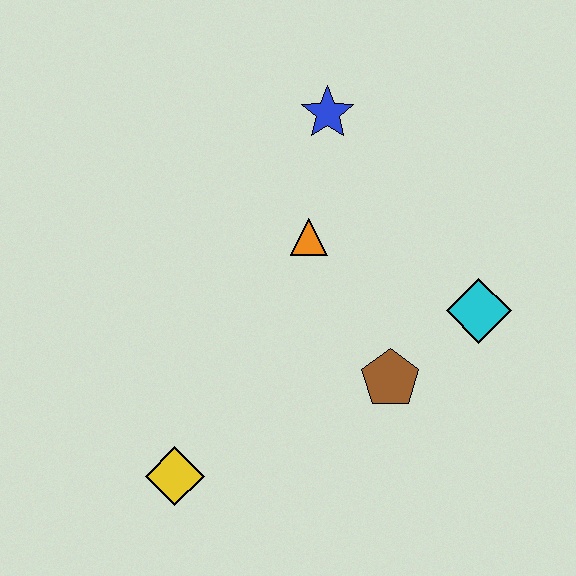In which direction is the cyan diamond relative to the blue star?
The cyan diamond is below the blue star.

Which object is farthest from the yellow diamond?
The blue star is farthest from the yellow diamond.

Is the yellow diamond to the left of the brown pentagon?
Yes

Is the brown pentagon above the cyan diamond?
No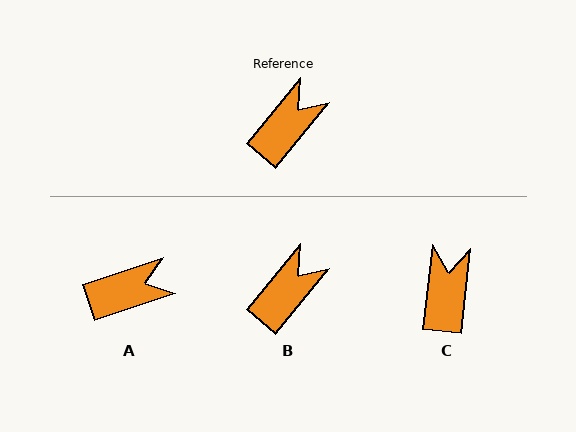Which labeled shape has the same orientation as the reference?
B.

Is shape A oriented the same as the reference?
No, it is off by about 32 degrees.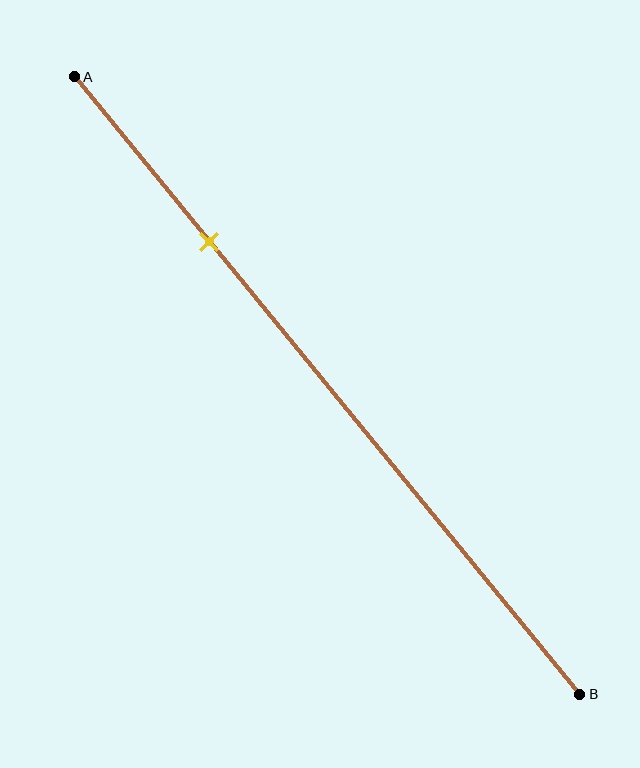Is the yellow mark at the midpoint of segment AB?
No, the mark is at about 25% from A, not at the 50% midpoint.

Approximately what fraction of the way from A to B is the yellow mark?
The yellow mark is approximately 25% of the way from A to B.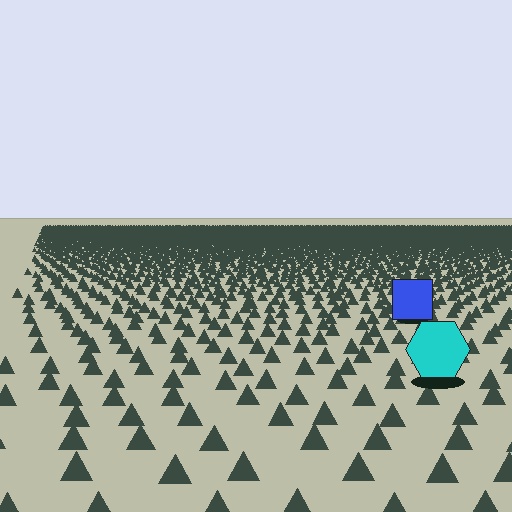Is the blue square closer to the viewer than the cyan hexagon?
No. The cyan hexagon is closer — you can tell from the texture gradient: the ground texture is coarser near it.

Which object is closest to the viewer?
The cyan hexagon is closest. The texture marks near it are larger and more spread out.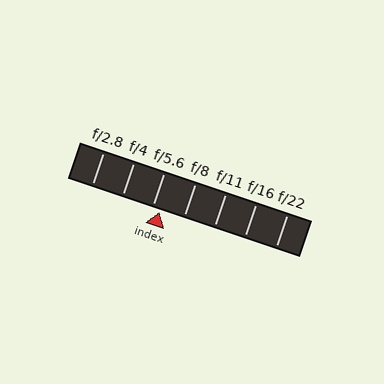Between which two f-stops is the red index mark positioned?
The index mark is between f/5.6 and f/8.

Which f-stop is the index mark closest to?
The index mark is closest to f/5.6.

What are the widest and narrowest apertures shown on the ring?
The widest aperture shown is f/2.8 and the narrowest is f/22.